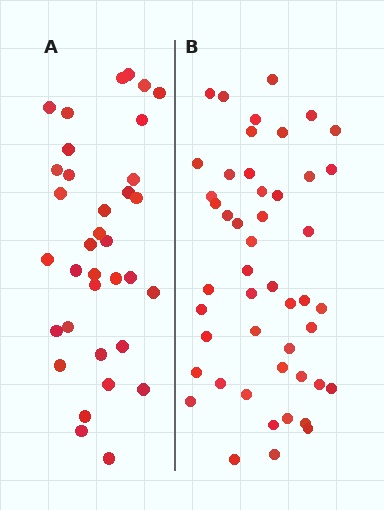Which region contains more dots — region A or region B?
Region B (the right region) has more dots.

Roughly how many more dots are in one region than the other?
Region B has approximately 15 more dots than region A.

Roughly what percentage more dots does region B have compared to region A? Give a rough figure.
About 35% more.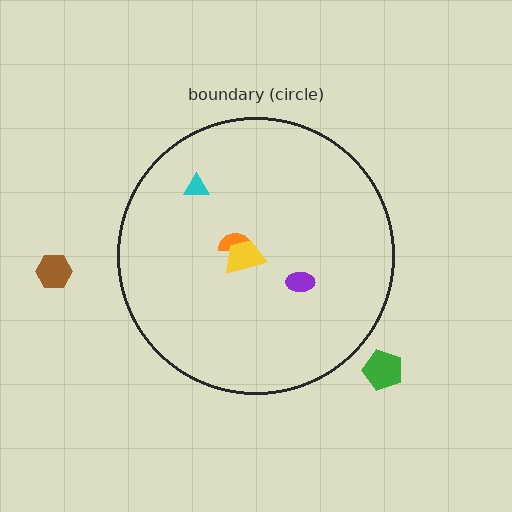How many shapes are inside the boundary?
4 inside, 2 outside.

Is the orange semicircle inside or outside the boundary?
Inside.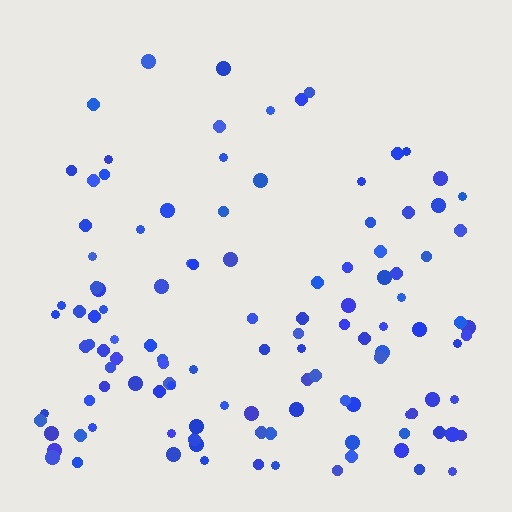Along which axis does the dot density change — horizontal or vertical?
Vertical.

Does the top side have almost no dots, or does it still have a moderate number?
Still a moderate number, just noticeably fewer than the bottom.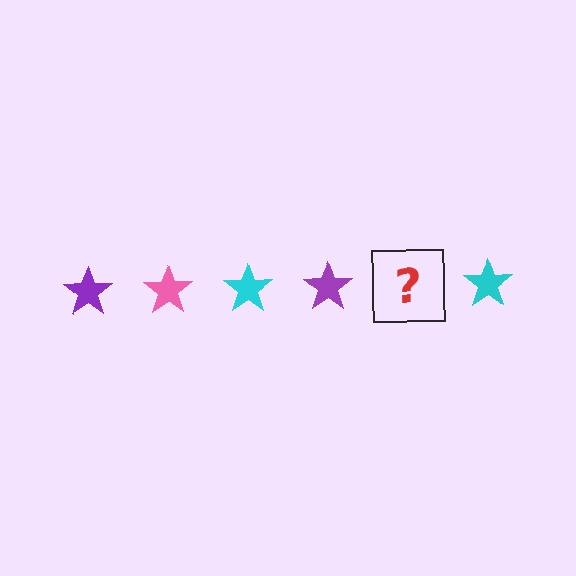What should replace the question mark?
The question mark should be replaced with a pink star.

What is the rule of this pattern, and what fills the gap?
The rule is that the pattern cycles through purple, pink, cyan stars. The gap should be filled with a pink star.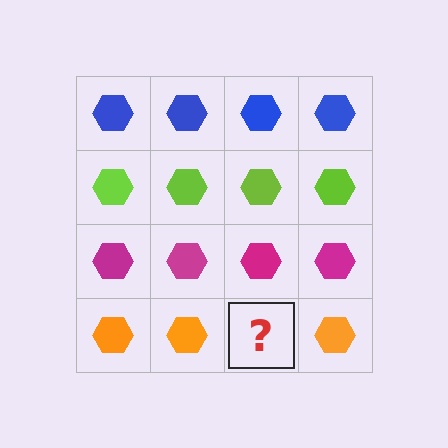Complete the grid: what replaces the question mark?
The question mark should be replaced with an orange hexagon.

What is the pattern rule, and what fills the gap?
The rule is that each row has a consistent color. The gap should be filled with an orange hexagon.